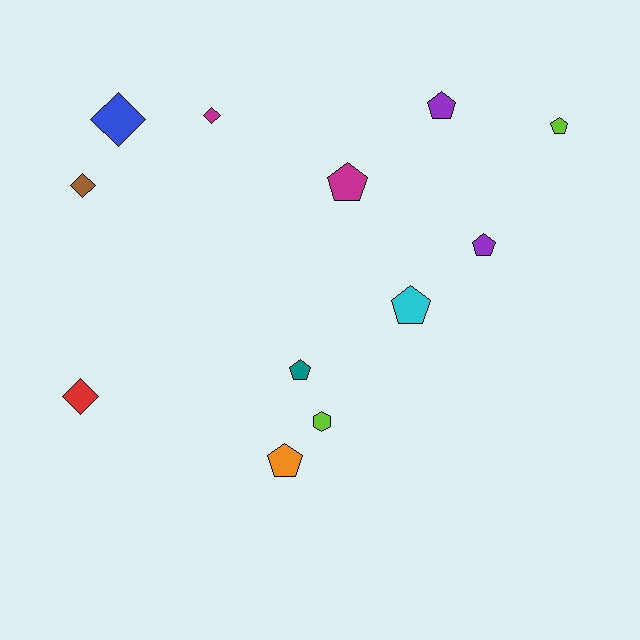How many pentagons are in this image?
There are 7 pentagons.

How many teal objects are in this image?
There is 1 teal object.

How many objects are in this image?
There are 12 objects.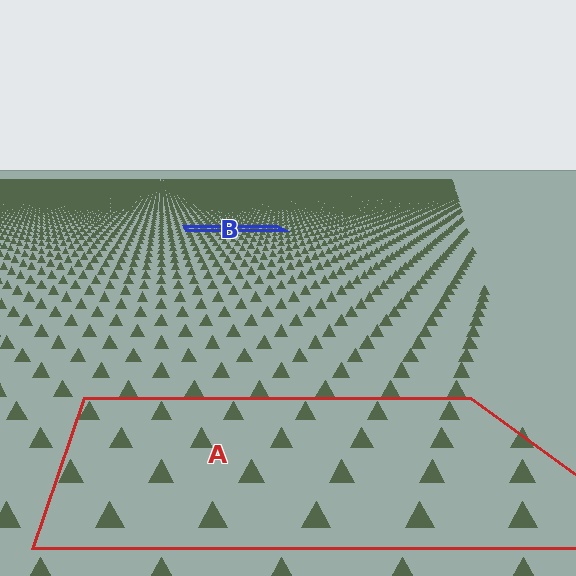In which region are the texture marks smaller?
The texture marks are smaller in region B, because it is farther away.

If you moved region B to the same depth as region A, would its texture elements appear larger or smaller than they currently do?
They would appear larger. At a closer depth, the same texture elements are projected at a bigger on-screen size.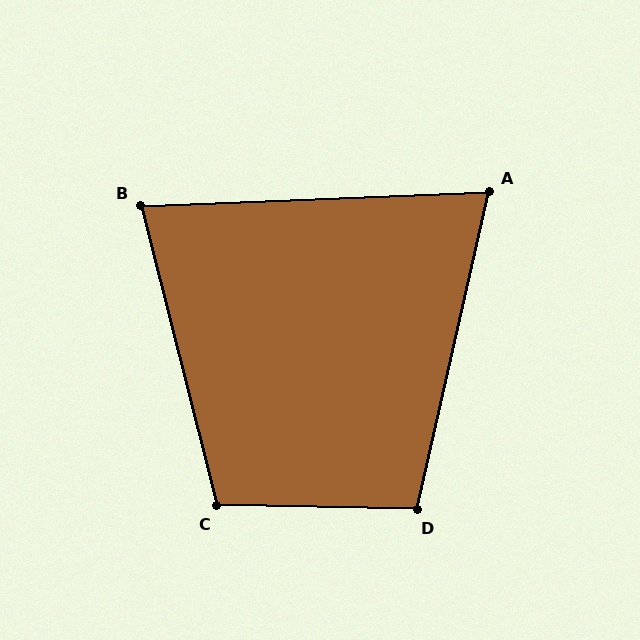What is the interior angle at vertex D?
Approximately 102 degrees (obtuse).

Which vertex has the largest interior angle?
C, at approximately 105 degrees.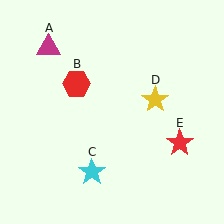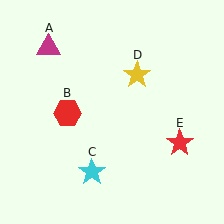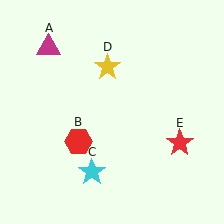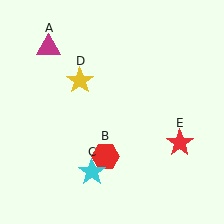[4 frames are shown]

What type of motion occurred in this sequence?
The red hexagon (object B), yellow star (object D) rotated counterclockwise around the center of the scene.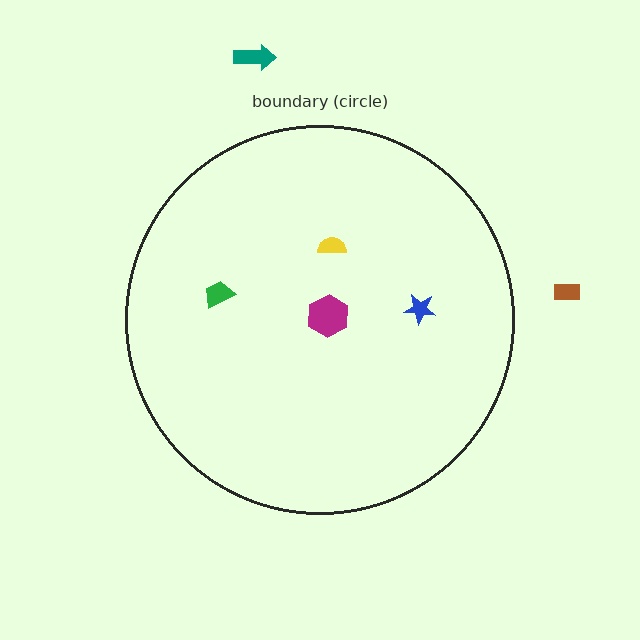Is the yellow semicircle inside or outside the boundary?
Inside.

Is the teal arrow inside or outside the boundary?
Outside.